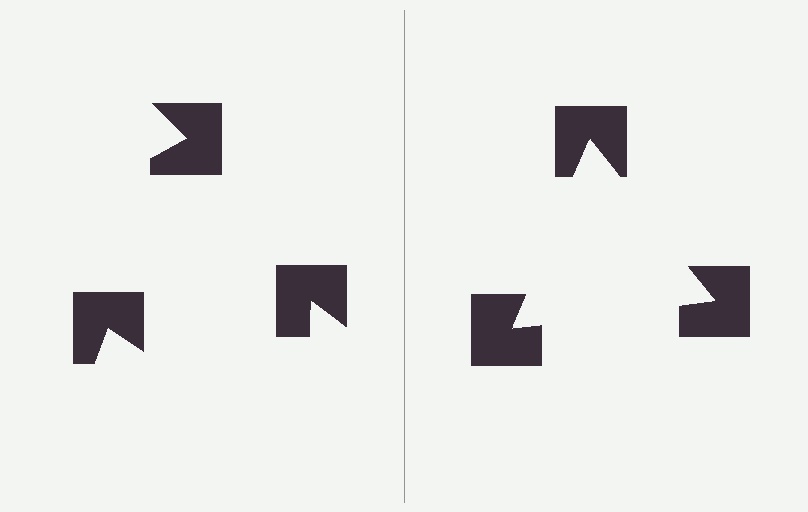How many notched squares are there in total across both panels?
6 — 3 on each side.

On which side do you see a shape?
An illusory triangle appears on the right side. On the left side the wedge cuts are rotated, so no coherent shape forms.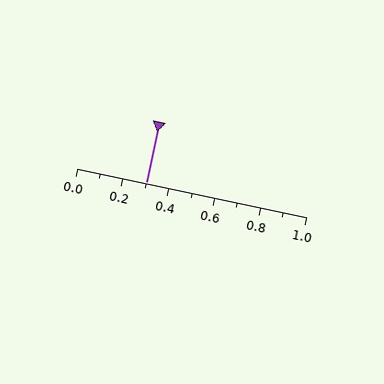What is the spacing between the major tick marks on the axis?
The major ticks are spaced 0.2 apart.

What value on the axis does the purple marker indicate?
The marker indicates approximately 0.3.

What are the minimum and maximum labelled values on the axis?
The axis runs from 0.0 to 1.0.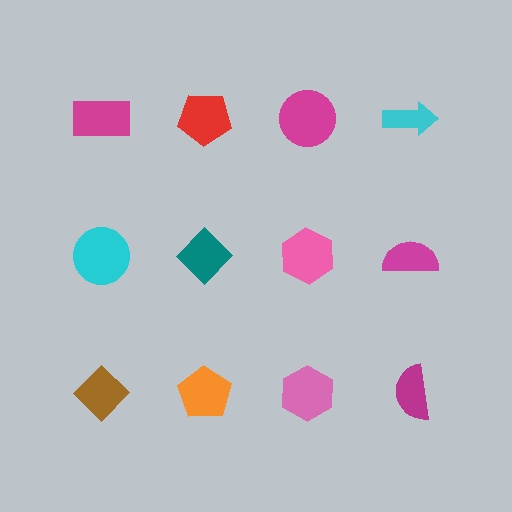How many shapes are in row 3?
4 shapes.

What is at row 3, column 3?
A pink hexagon.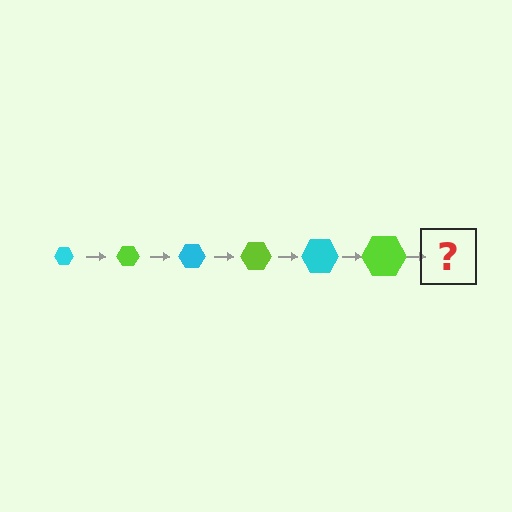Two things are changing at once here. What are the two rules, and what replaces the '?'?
The two rules are that the hexagon grows larger each step and the color cycles through cyan and lime. The '?' should be a cyan hexagon, larger than the previous one.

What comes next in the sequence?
The next element should be a cyan hexagon, larger than the previous one.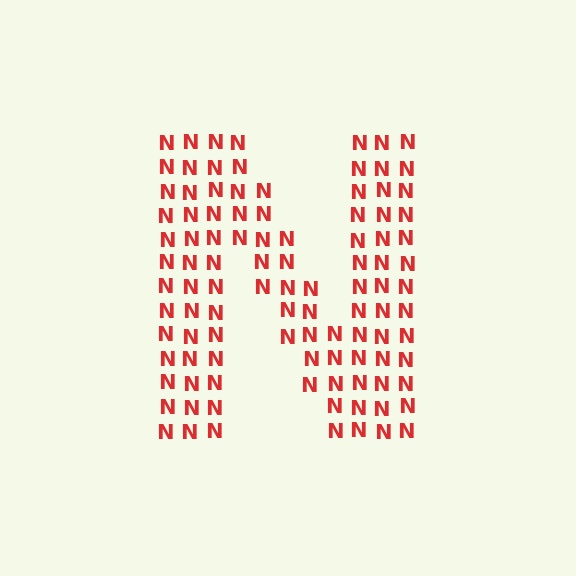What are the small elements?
The small elements are letter N's.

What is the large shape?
The large shape is the letter N.